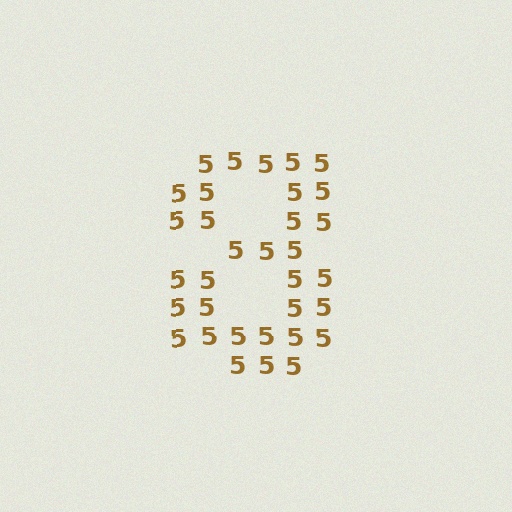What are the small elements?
The small elements are digit 5's.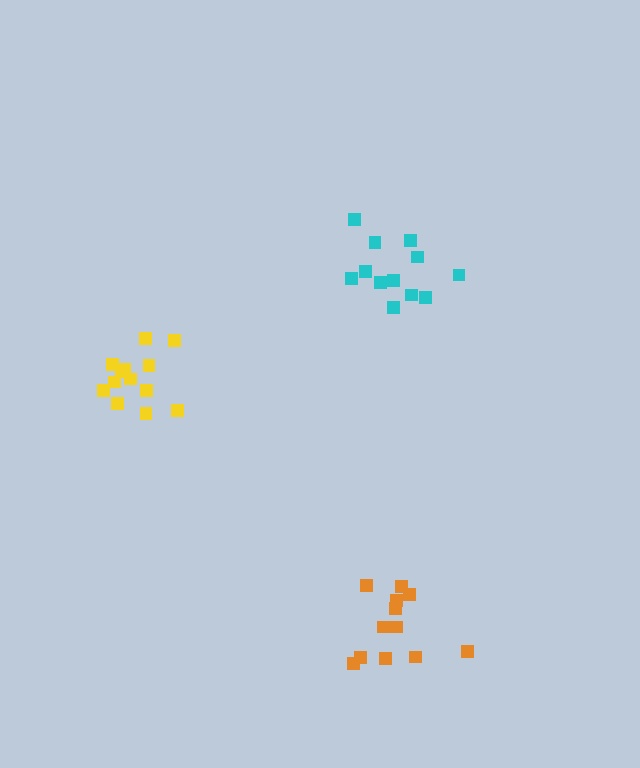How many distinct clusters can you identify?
There are 3 distinct clusters.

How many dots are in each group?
Group 1: 12 dots, Group 2: 13 dots, Group 3: 12 dots (37 total).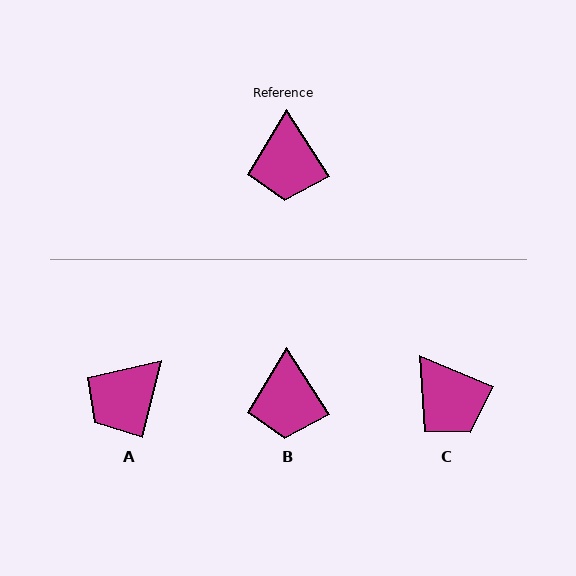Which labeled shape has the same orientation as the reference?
B.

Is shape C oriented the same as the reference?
No, it is off by about 35 degrees.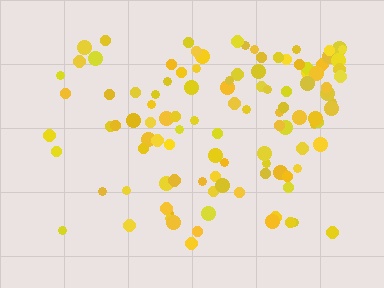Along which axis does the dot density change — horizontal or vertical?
Horizontal.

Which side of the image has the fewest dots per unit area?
The left.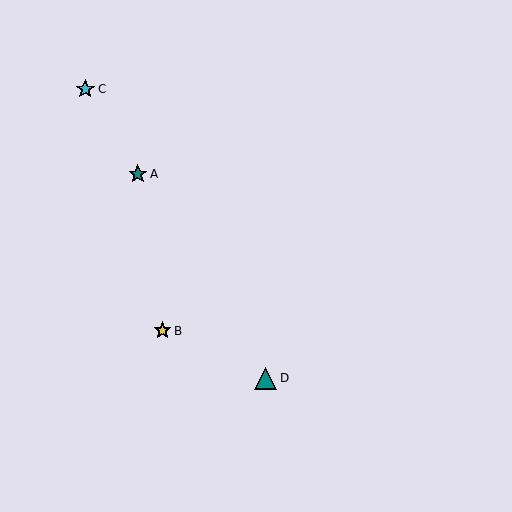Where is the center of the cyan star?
The center of the cyan star is at (85, 89).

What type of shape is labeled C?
Shape C is a cyan star.